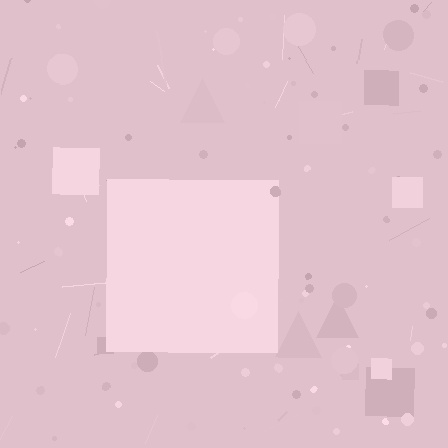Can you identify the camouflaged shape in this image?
The camouflaged shape is a square.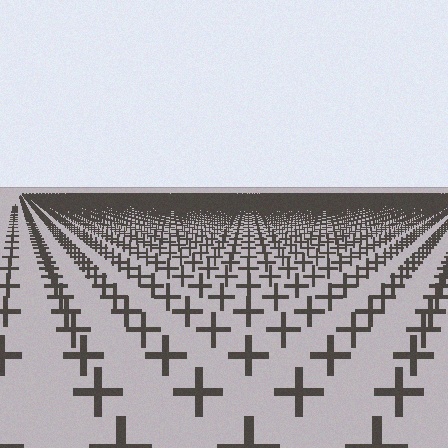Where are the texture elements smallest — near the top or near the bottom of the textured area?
Near the top.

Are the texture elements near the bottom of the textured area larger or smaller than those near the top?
Larger. Near the bottom, elements are closer to the viewer and appear at a bigger on-screen size.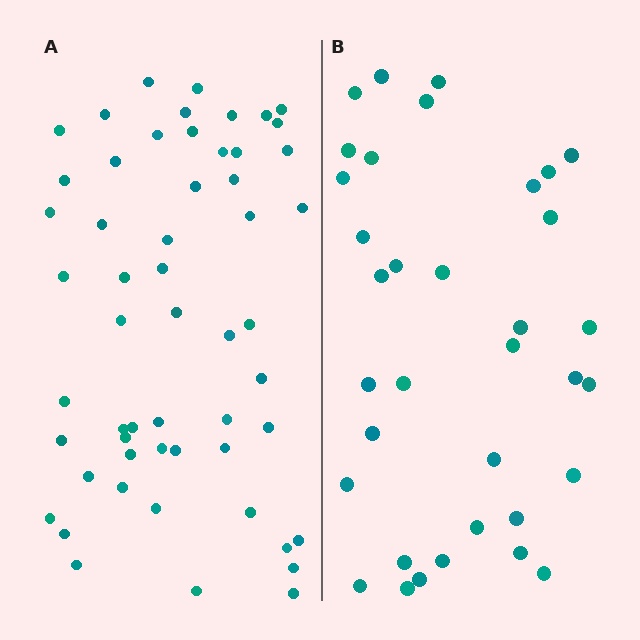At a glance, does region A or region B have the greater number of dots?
Region A (the left region) has more dots.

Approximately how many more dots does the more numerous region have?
Region A has approximately 20 more dots than region B.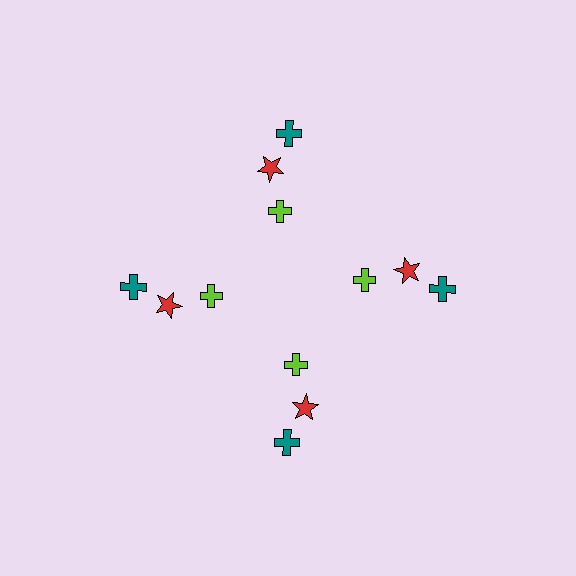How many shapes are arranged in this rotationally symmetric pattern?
There are 12 shapes, arranged in 4 groups of 3.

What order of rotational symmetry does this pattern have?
This pattern has 4-fold rotational symmetry.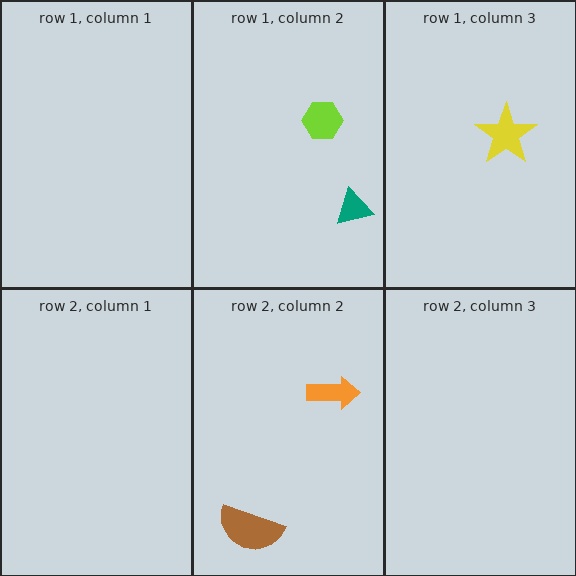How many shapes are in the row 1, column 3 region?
1.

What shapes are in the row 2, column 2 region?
The orange arrow, the brown semicircle.